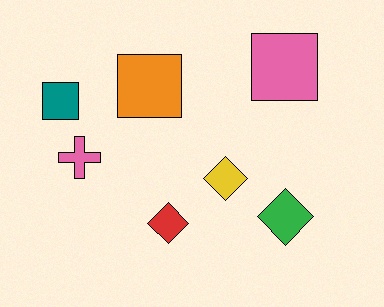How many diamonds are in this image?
There are 3 diamonds.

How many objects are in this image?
There are 7 objects.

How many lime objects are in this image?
There are no lime objects.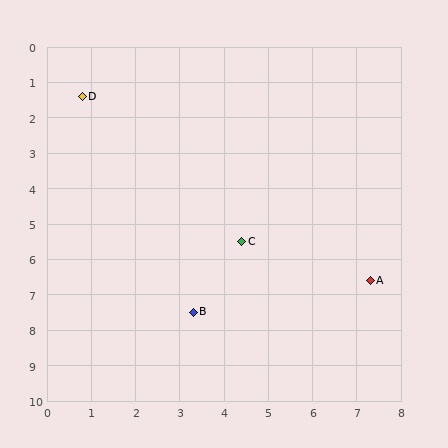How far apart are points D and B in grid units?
Points D and B are about 6.6 grid units apart.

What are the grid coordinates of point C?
Point C is at approximately (4.4, 5.5).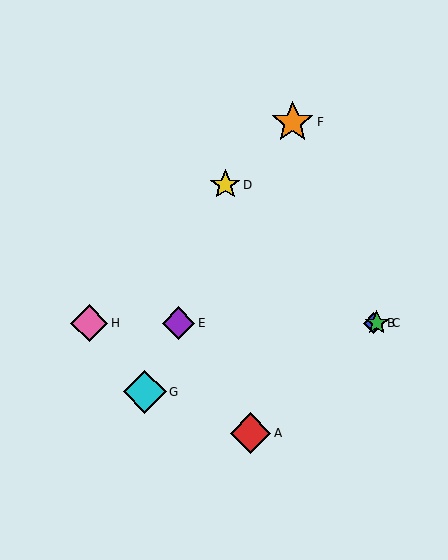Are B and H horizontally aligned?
Yes, both are at y≈323.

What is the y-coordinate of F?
Object F is at y≈122.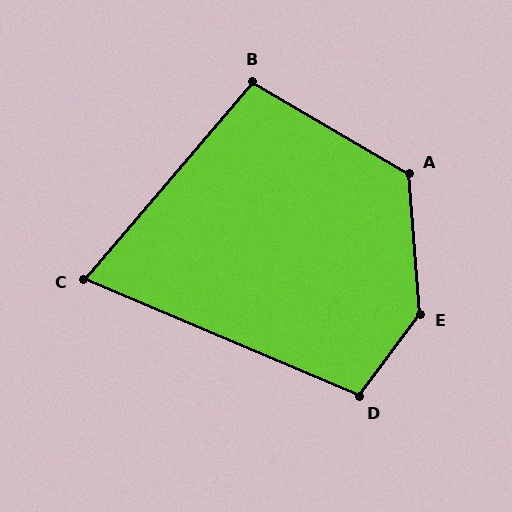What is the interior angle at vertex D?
Approximately 104 degrees (obtuse).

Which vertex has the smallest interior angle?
C, at approximately 72 degrees.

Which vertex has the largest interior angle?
E, at approximately 139 degrees.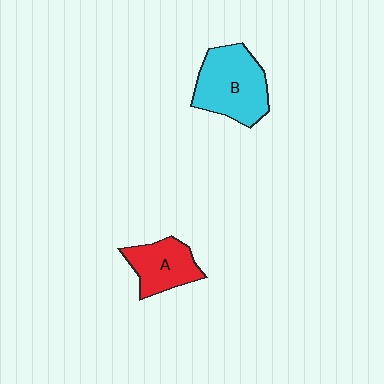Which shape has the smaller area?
Shape A (red).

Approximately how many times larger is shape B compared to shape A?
Approximately 1.5 times.